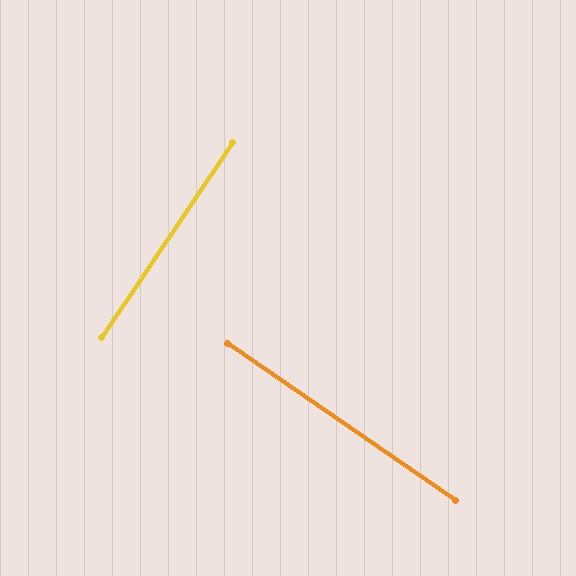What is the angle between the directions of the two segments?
Approximately 89 degrees.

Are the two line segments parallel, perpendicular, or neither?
Perpendicular — they meet at approximately 89°.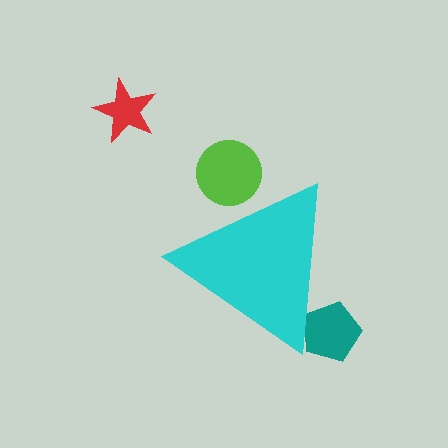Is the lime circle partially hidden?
Yes, the lime circle is partially hidden behind the cyan triangle.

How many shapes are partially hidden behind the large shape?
2 shapes are partially hidden.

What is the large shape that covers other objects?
A cyan triangle.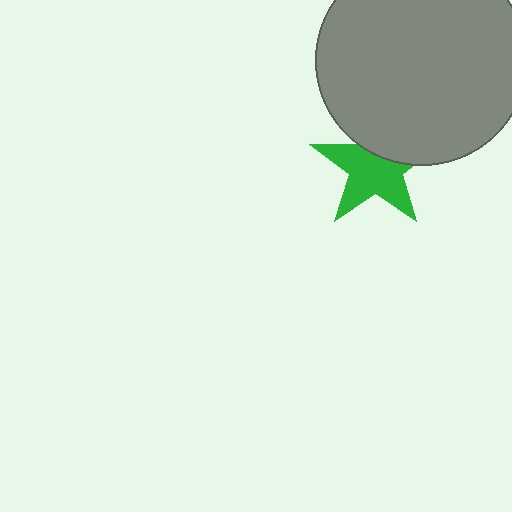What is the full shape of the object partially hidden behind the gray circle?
The partially hidden object is a green star.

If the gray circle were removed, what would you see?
You would see the complete green star.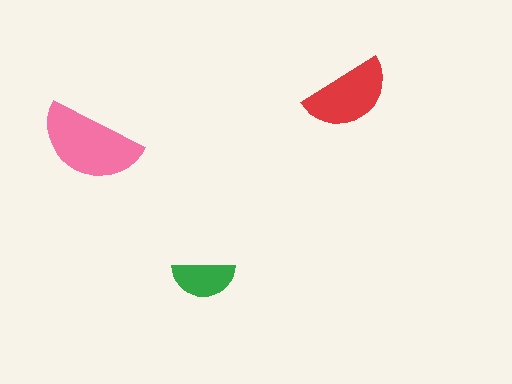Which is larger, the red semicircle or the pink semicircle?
The pink one.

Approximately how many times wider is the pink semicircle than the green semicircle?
About 1.5 times wider.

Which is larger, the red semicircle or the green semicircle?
The red one.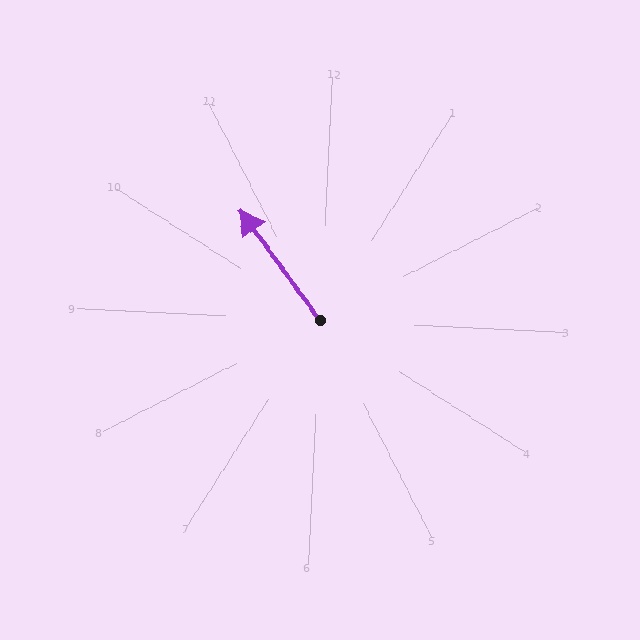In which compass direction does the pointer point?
Northwest.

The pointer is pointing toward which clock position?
Roughly 11 o'clock.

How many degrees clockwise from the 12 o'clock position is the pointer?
Approximately 321 degrees.